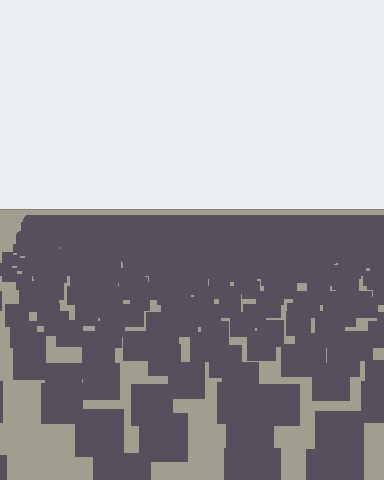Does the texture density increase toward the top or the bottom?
Density increases toward the top.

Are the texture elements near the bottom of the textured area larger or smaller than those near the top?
Larger. Near the bottom, elements are closer to the viewer and appear at a bigger on-screen size.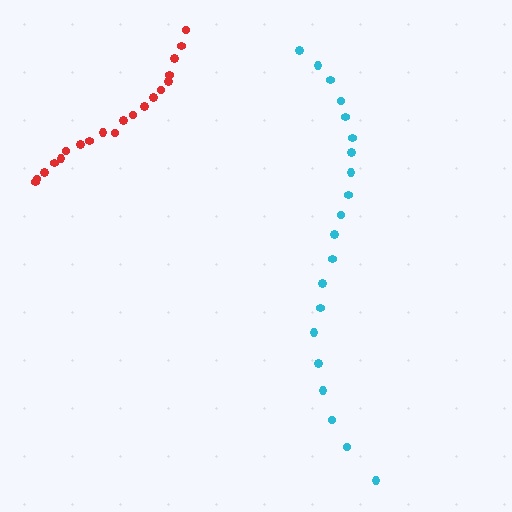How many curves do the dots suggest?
There are 2 distinct paths.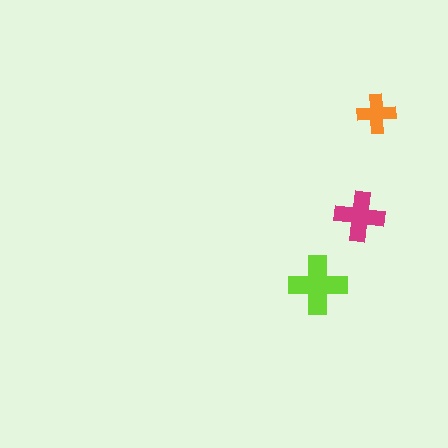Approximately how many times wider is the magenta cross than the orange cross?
About 1.5 times wider.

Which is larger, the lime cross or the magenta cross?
The lime one.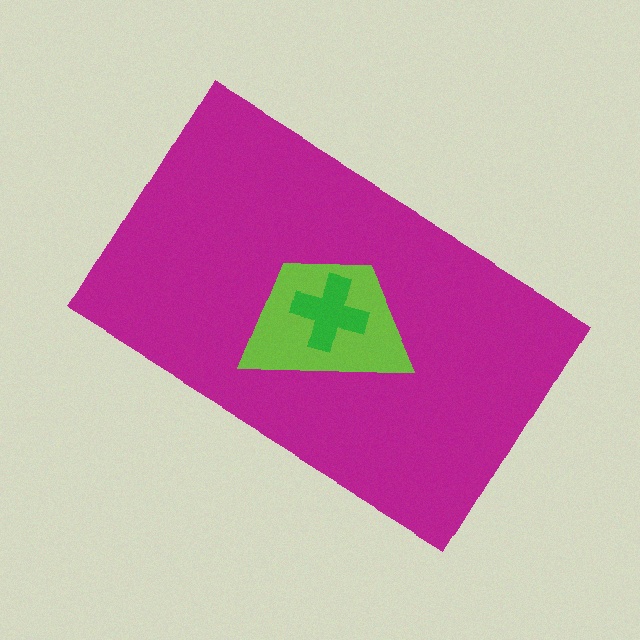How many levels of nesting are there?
3.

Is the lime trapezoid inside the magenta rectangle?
Yes.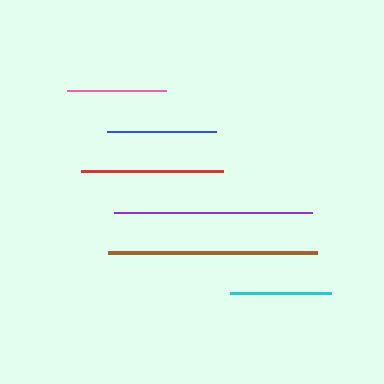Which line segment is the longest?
The brown line is the longest at approximately 209 pixels.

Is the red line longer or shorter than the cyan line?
The red line is longer than the cyan line.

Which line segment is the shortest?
The pink line is the shortest at approximately 99 pixels.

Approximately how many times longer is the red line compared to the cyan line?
The red line is approximately 1.4 times the length of the cyan line.